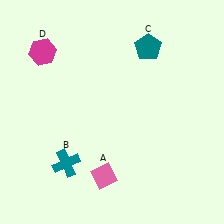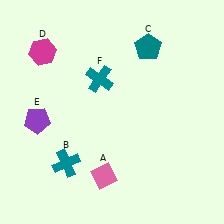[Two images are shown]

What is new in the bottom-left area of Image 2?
A purple pentagon (E) was added in the bottom-left area of Image 2.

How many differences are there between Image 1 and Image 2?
There are 2 differences between the two images.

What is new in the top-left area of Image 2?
A teal cross (F) was added in the top-left area of Image 2.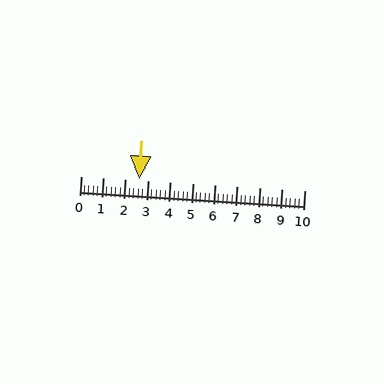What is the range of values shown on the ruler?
The ruler shows values from 0 to 10.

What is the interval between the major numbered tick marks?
The major tick marks are spaced 1 units apart.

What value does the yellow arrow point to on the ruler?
The yellow arrow points to approximately 2.6.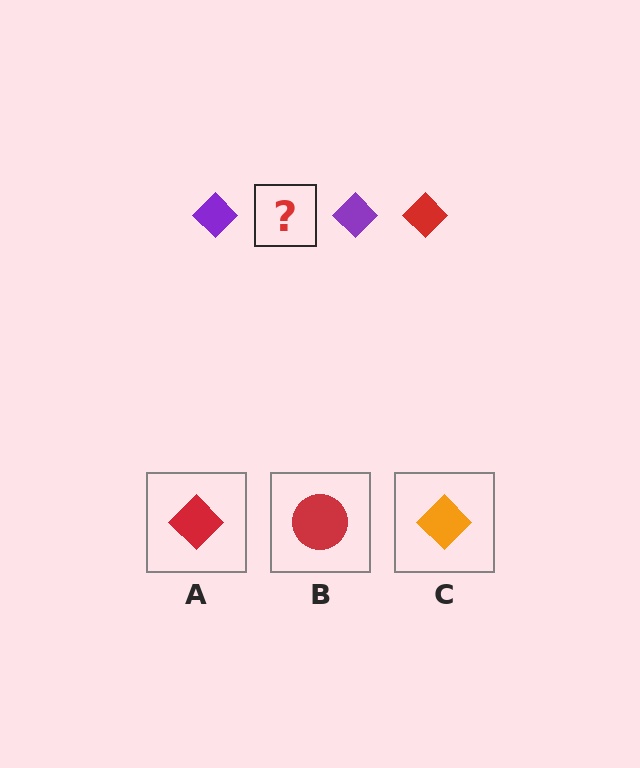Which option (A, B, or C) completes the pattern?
A.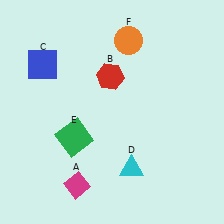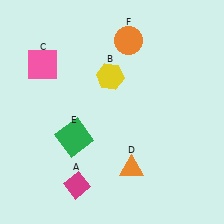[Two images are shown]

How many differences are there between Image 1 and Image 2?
There are 3 differences between the two images.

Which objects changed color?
B changed from red to yellow. C changed from blue to pink. D changed from cyan to orange.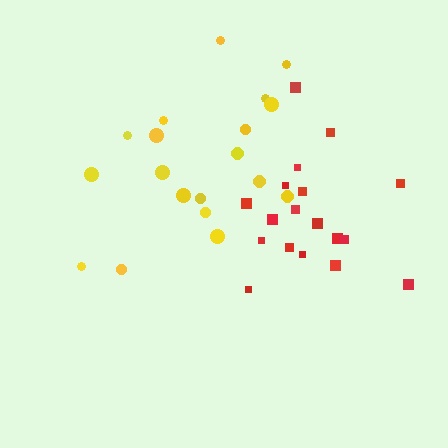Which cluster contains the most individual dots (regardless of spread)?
Yellow (19).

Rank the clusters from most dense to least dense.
yellow, red.